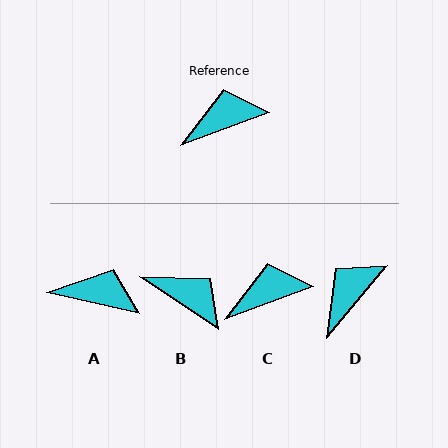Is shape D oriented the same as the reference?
No, it is off by about 30 degrees.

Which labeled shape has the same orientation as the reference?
C.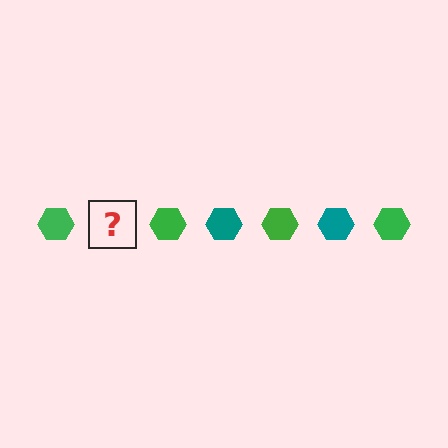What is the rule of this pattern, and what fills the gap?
The rule is that the pattern cycles through green, teal hexagons. The gap should be filled with a teal hexagon.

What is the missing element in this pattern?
The missing element is a teal hexagon.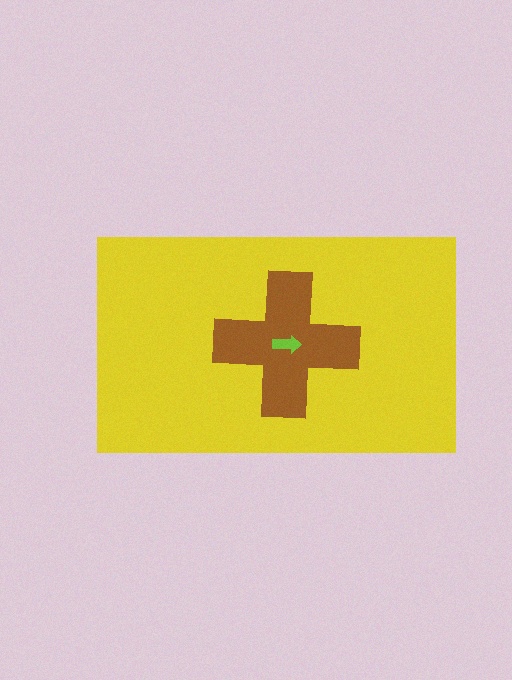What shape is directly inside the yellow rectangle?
The brown cross.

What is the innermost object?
The lime arrow.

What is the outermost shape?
The yellow rectangle.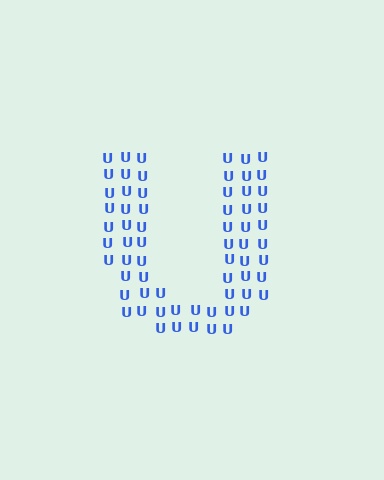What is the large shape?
The large shape is the letter U.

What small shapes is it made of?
It is made of small letter U's.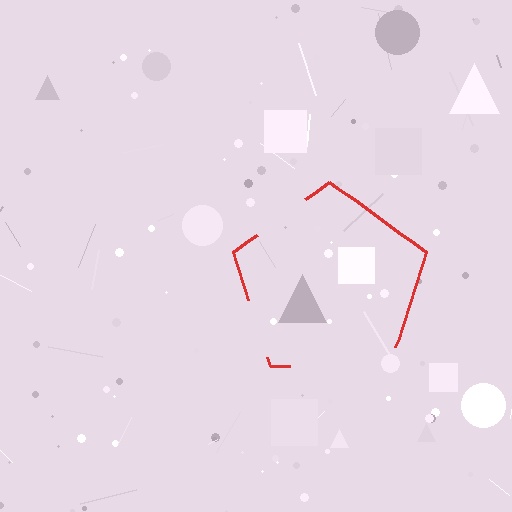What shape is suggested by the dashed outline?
The dashed outline suggests a pentagon.